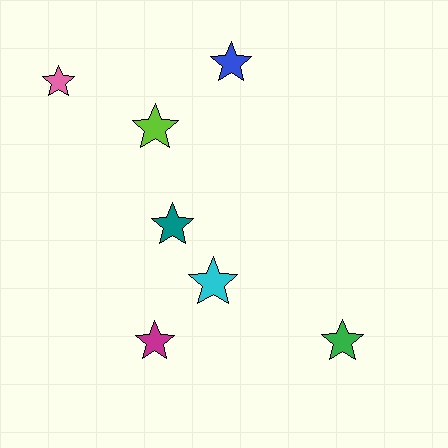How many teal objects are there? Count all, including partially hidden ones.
There is 1 teal object.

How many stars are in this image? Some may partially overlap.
There are 7 stars.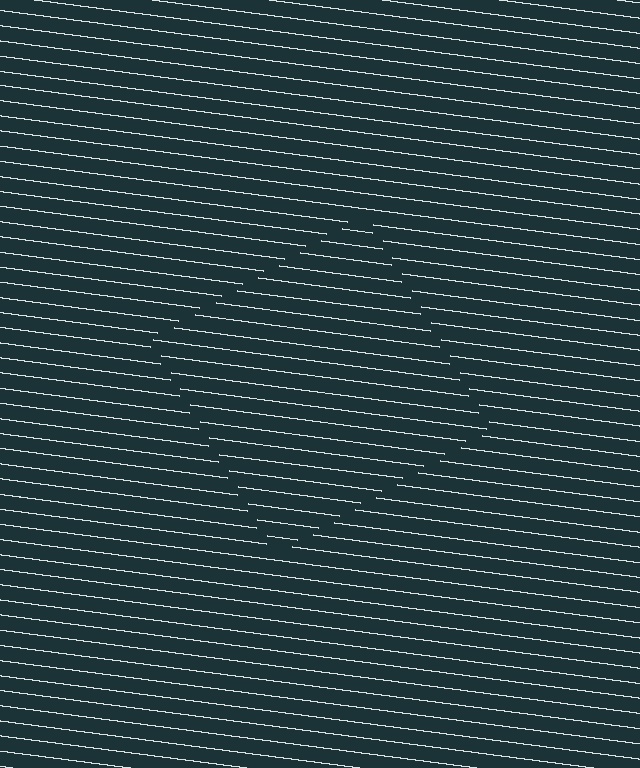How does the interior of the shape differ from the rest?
The interior of the shape contains the same grating, shifted by half a period — the contour is defined by the phase discontinuity where line-ends from the inner and outer gratings abut.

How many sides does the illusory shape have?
4 sides — the line-ends trace a square.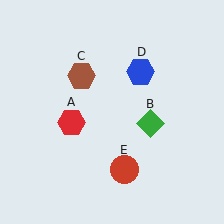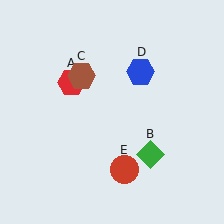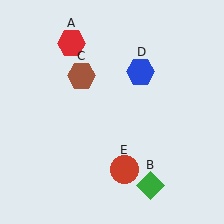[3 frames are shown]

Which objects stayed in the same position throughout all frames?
Brown hexagon (object C) and blue hexagon (object D) and red circle (object E) remained stationary.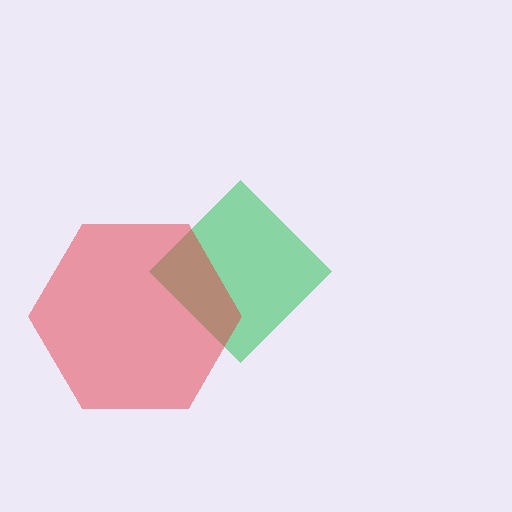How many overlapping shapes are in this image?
There are 2 overlapping shapes in the image.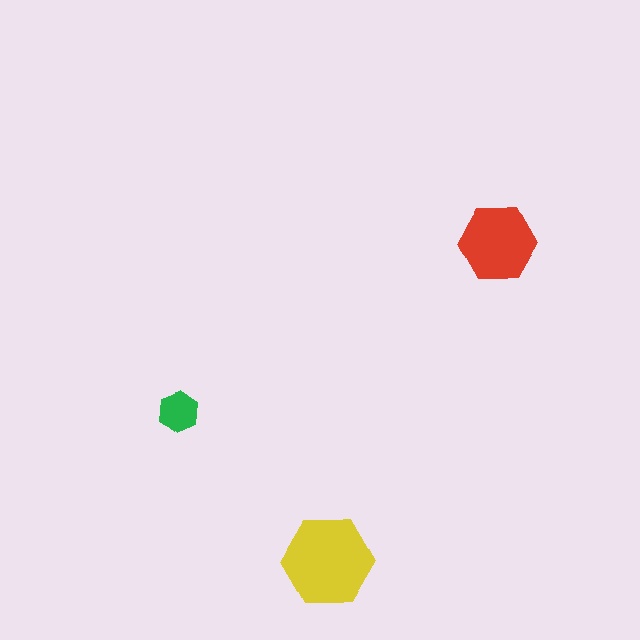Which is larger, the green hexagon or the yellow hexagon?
The yellow one.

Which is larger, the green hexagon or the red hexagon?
The red one.